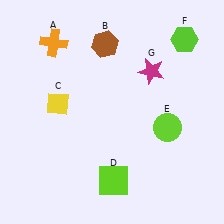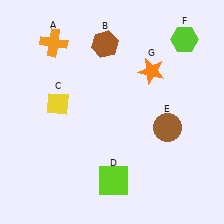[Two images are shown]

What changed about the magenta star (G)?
In Image 1, G is magenta. In Image 2, it changed to orange.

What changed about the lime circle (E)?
In Image 1, E is lime. In Image 2, it changed to brown.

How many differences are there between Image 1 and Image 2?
There are 2 differences between the two images.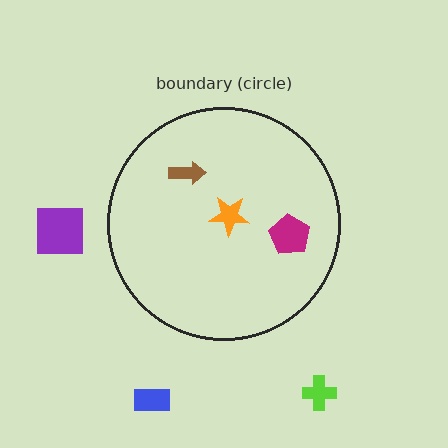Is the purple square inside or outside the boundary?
Outside.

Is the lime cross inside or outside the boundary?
Outside.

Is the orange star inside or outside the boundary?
Inside.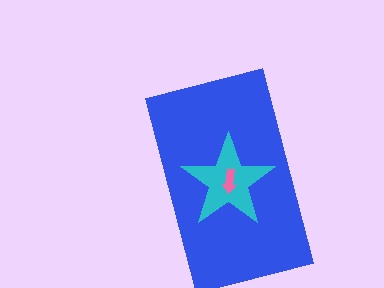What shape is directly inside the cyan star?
The pink arrow.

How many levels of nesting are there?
3.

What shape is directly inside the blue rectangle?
The cyan star.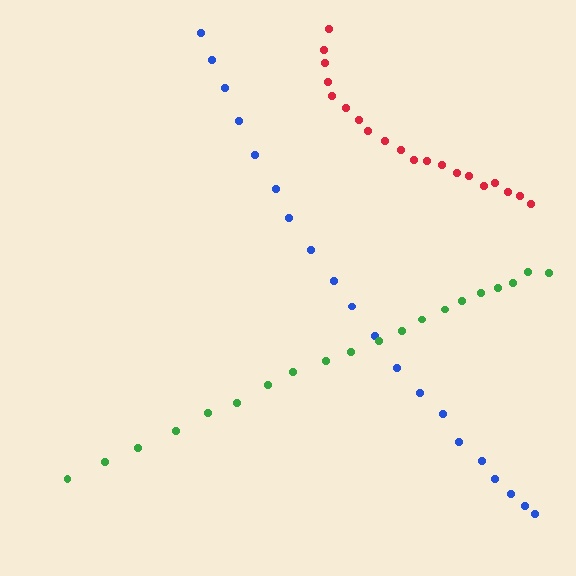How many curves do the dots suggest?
There are 3 distinct paths.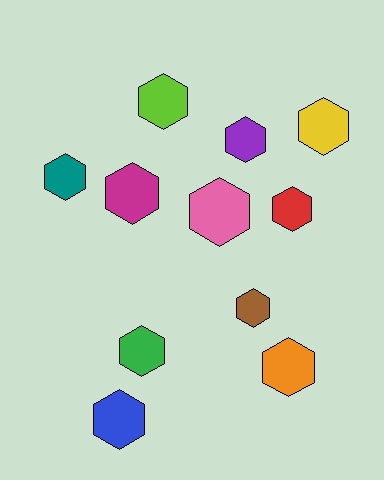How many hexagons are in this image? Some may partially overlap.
There are 11 hexagons.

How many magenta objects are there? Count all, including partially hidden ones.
There is 1 magenta object.